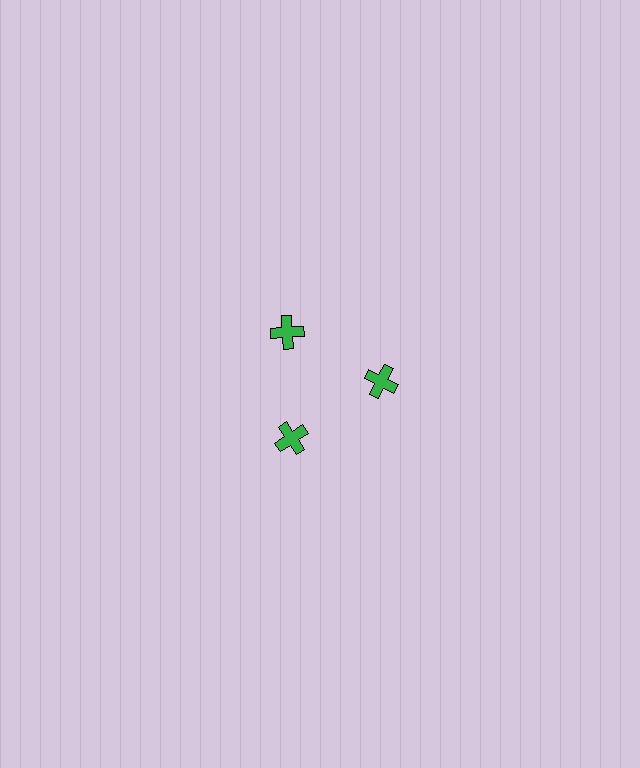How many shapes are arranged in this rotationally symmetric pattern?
There are 3 shapes, arranged in 3 groups of 1.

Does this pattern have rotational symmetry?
Yes, this pattern has 3-fold rotational symmetry. It looks the same after rotating 120 degrees around the center.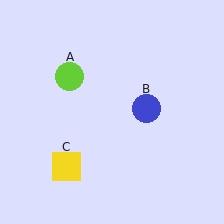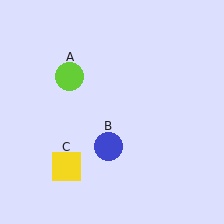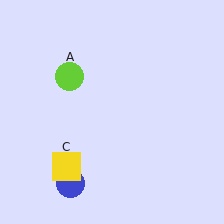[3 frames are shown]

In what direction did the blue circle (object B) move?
The blue circle (object B) moved down and to the left.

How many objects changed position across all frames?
1 object changed position: blue circle (object B).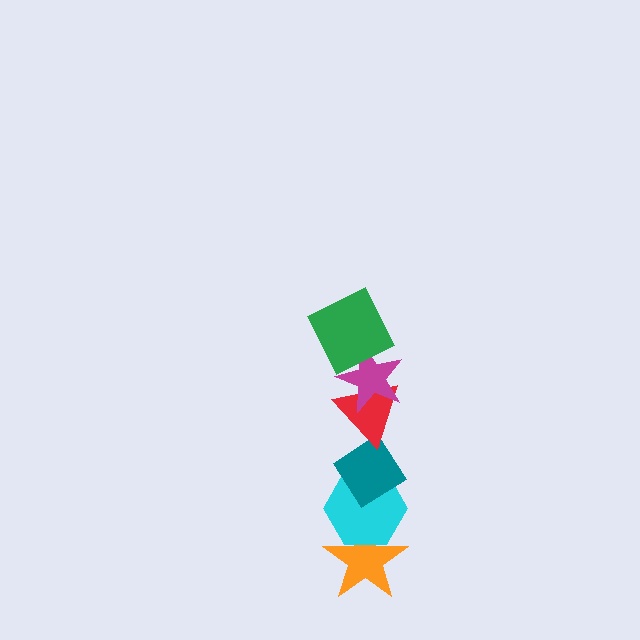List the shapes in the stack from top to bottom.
From top to bottom: the green square, the magenta star, the red triangle, the teal diamond, the cyan hexagon, the orange star.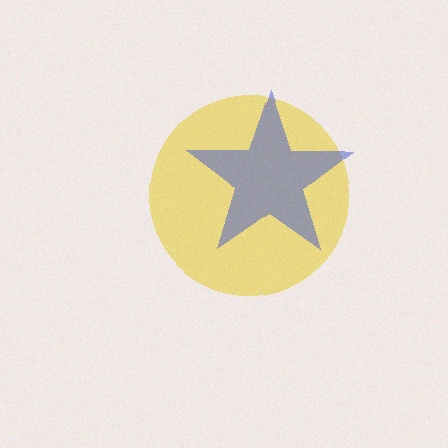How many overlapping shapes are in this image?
There are 2 overlapping shapes in the image.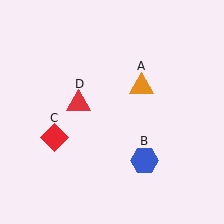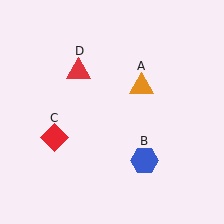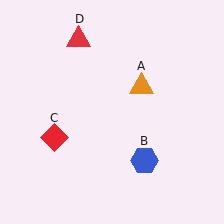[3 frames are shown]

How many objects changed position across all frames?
1 object changed position: red triangle (object D).